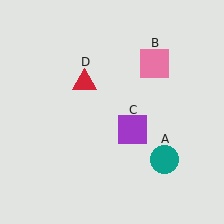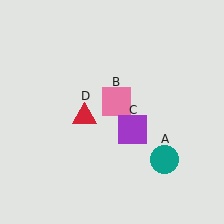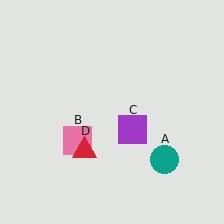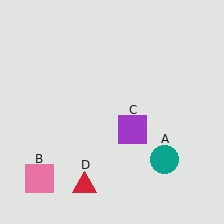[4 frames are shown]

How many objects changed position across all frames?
2 objects changed position: pink square (object B), red triangle (object D).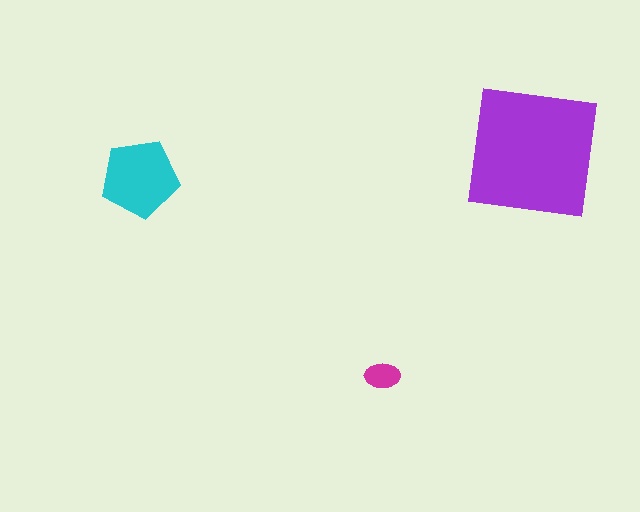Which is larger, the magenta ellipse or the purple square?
The purple square.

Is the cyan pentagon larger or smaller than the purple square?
Smaller.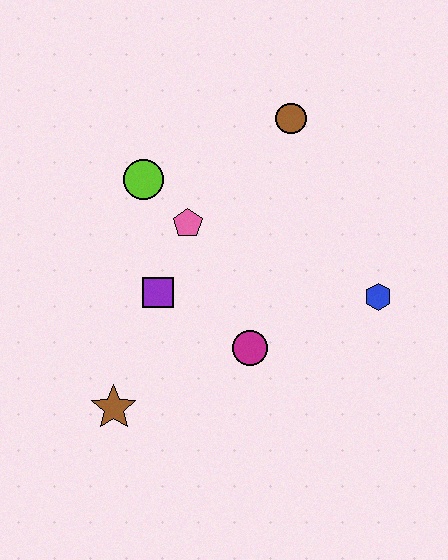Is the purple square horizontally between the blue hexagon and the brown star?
Yes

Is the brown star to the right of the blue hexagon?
No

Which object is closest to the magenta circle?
The purple square is closest to the magenta circle.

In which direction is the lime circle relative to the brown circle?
The lime circle is to the left of the brown circle.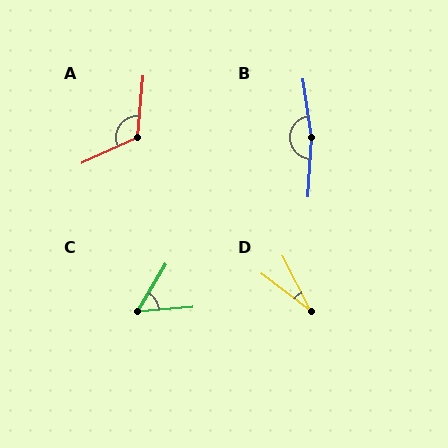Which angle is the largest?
B, at approximately 169 degrees.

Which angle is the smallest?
D, at approximately 26 degrees.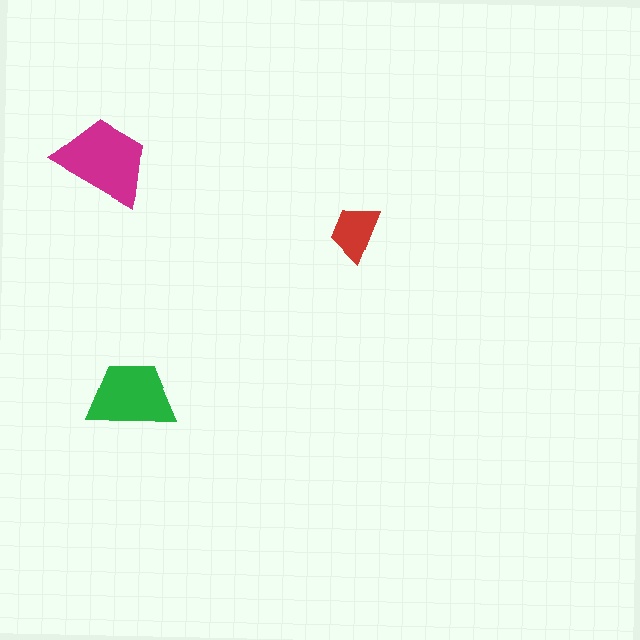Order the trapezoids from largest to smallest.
the magenta one, the green one, the red one.